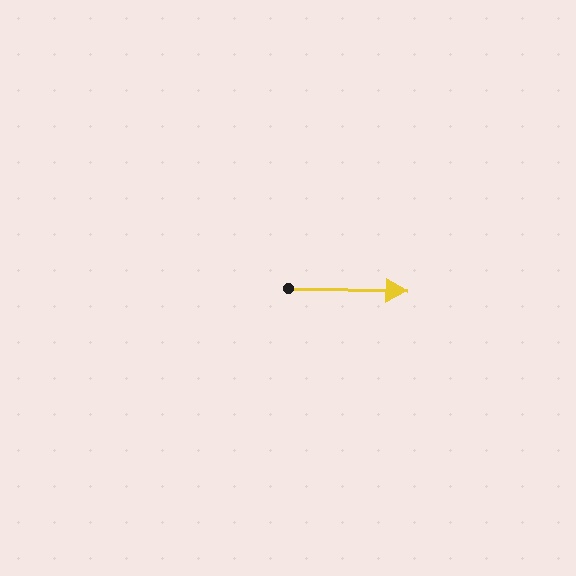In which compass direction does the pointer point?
East.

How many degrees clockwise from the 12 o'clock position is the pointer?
Approximately 91 degrees.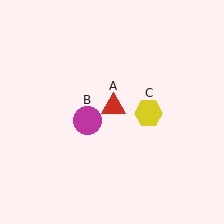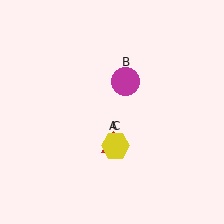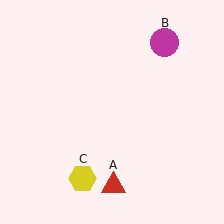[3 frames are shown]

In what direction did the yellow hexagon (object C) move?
The yellow hexagon (object C) moved down and to the left.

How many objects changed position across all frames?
3 objects changed position: red triangle (object A), magenta circle (object B), yellow hexagon (object C).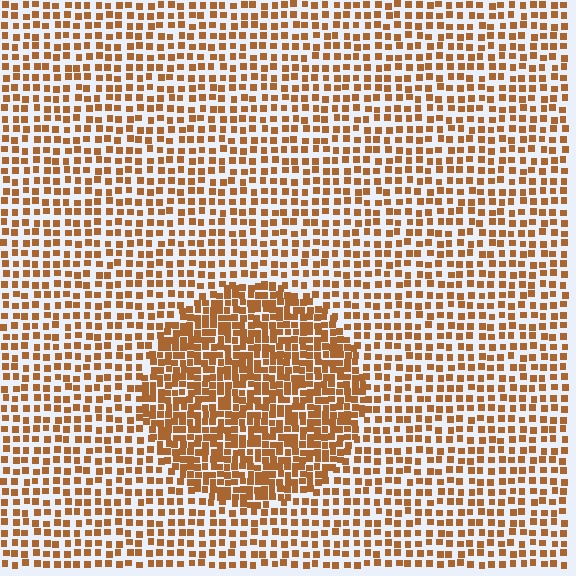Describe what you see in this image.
The image contains small brown elements arranged at two different densities. A circle-shaped region is visible where the elements are more densely packed than the surrounding area.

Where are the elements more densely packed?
The elements are more densely packed inside the circle boundary.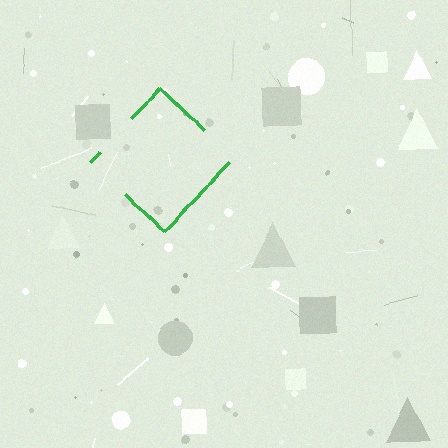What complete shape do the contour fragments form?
The contour fragments form a diamond.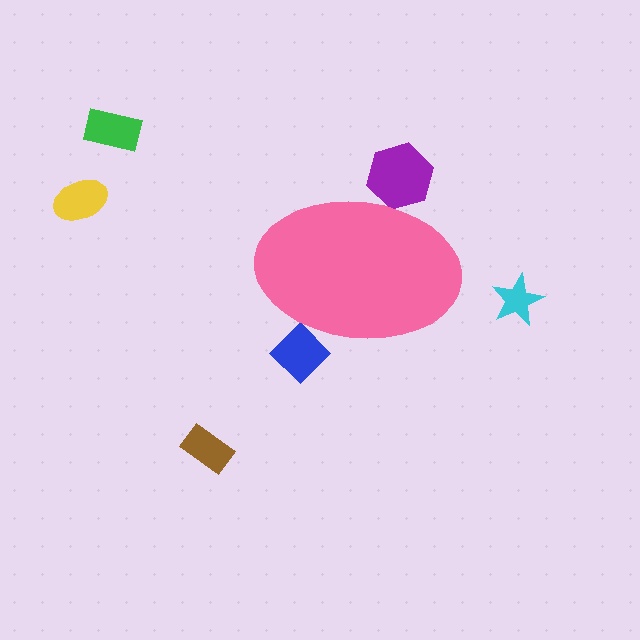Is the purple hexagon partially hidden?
Yes, the purple hexagon is partially hidden behind the pink ellipse.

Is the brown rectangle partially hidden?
No, the brown rectangle is fully visible.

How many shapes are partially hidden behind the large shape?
2 shapes are partially hidden.